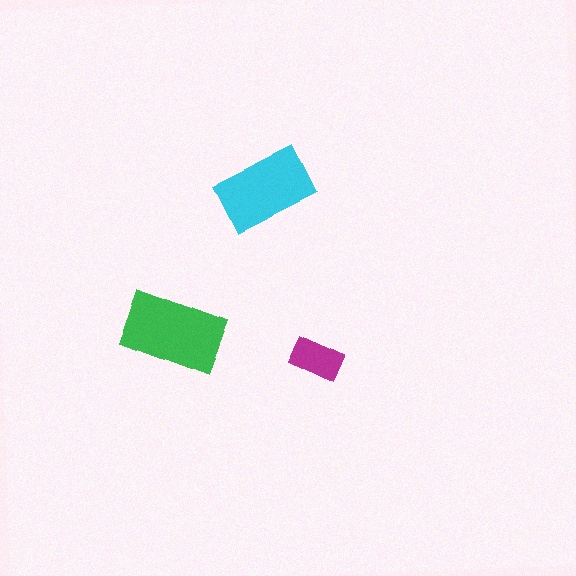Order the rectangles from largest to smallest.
the green one, the cyan one, the magenta one.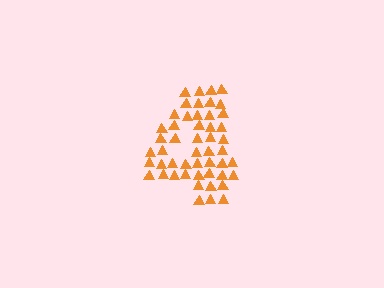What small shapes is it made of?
It is made of small triangles.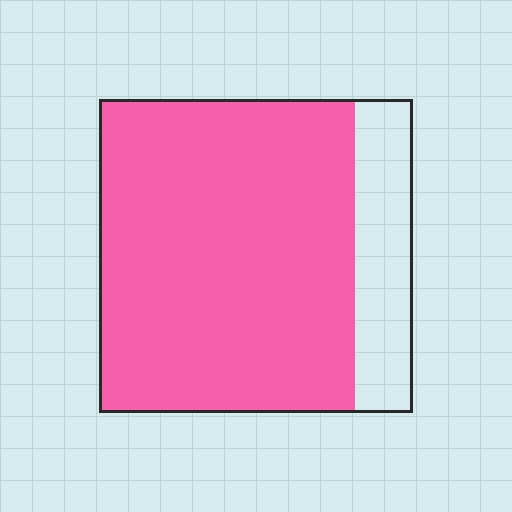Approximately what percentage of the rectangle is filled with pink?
Approximately 80%.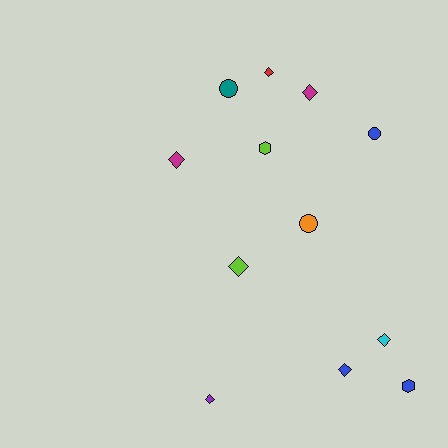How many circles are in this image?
There are 3 circles.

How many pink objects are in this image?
There are no pink objects.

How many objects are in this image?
There are 12 objects.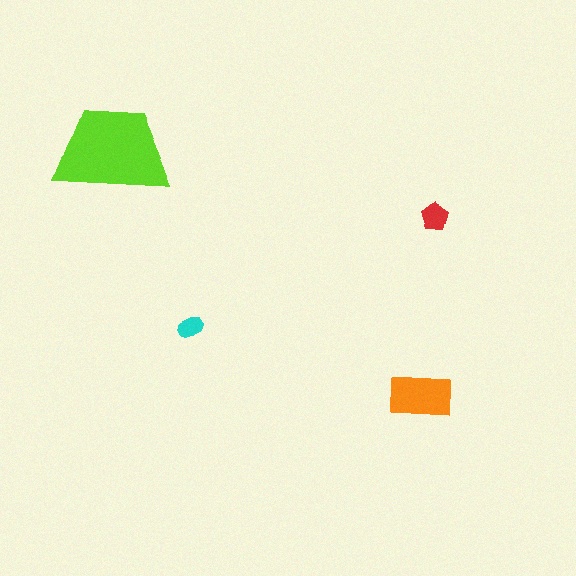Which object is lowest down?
The orange rectangle is bottommost.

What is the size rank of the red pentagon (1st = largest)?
3rd.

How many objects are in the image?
There are 4 objects in the image.